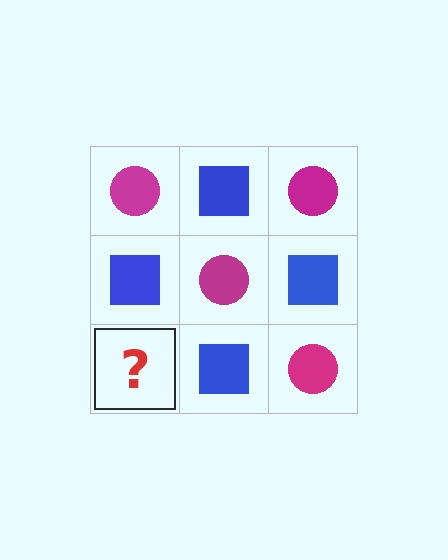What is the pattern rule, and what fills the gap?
The rule is that it alternates magenta circle and blue square in a checkerboard pattern. The gap should be filled with a magenta circle.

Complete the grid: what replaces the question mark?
The question mark should be replaced with a magenta circle.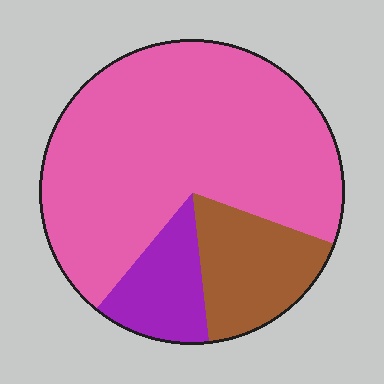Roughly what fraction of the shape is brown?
Brown takes up about one sixth (1/6) of the shape.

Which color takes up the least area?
Purple, at roughly 15%.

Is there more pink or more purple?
Pink.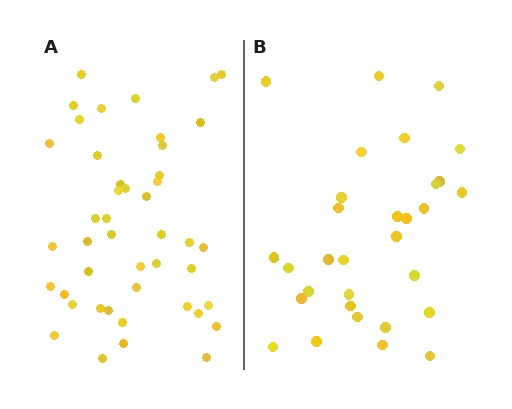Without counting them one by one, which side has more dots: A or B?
Region A (the left region) has more dots.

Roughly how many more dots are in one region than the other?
Region A has approximately 15 more dots than region B.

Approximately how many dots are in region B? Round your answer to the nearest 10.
About 30 dots. (The exact count is 31, which rounds to 30.)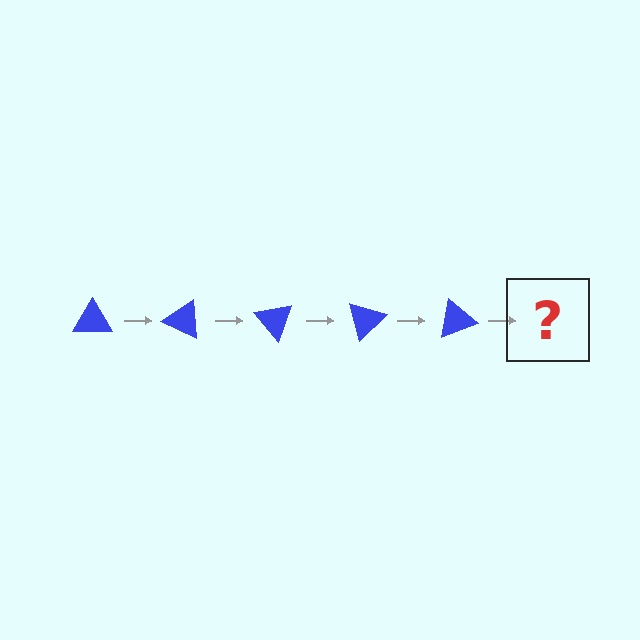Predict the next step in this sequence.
The next step is a blue triangle rotated 125 degrees.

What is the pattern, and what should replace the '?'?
The pattern is that the triangle rotates 25 degrees each step. The '?' should be a blue triangle rotated 125 degrees.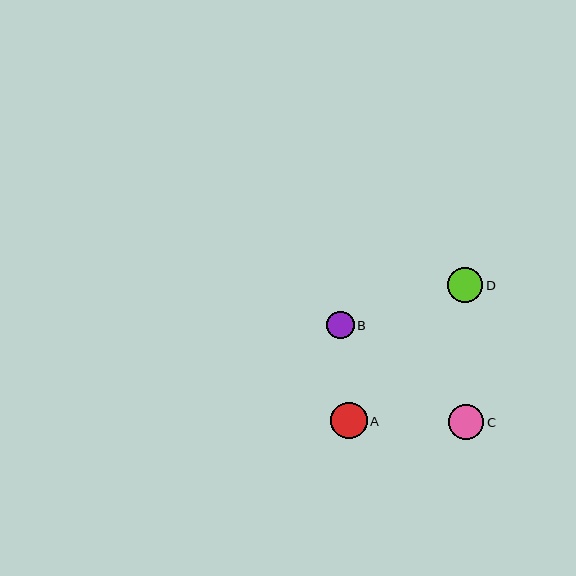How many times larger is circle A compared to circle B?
Circle A is approximately 1.3 times the size of circle B.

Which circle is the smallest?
Circle B is the smallest with a size of approximately 28 pixels.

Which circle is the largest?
Circle A is the largest with a size of approximately 36 pixels.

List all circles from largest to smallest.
From largest to smallest: A, D, C, B.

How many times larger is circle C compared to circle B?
Circle C is approximately 1.3 times the size of circle B.